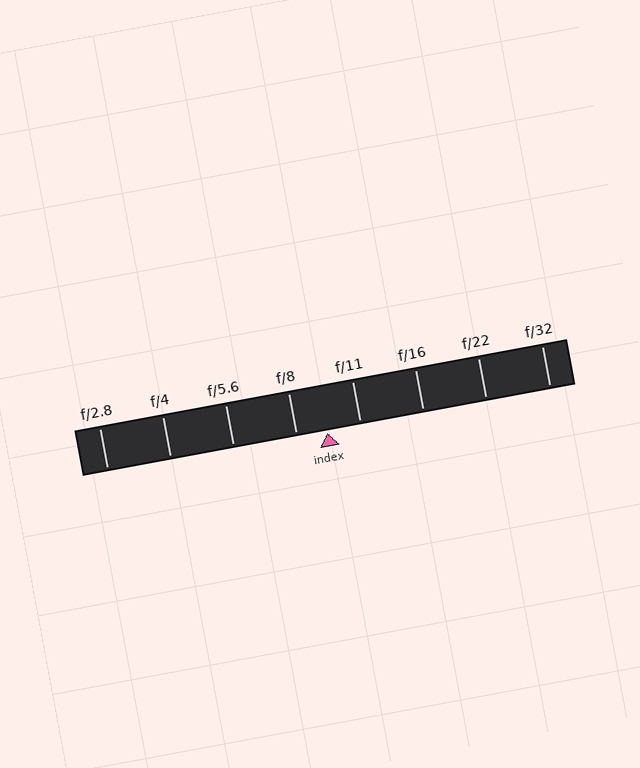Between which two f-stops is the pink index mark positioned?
The index mark is between f/8 and f/11.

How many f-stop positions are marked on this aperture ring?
There are 8 f-stop positions marked.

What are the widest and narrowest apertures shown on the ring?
The widest aperture shown is f/2.8 and the narrowest is f/32.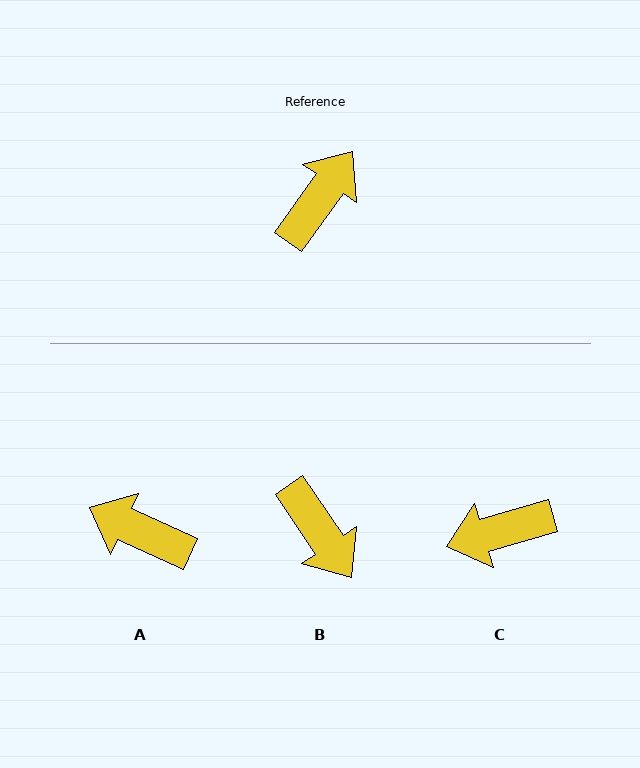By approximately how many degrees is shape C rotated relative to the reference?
Approximately 142 degrees counter-clockwise.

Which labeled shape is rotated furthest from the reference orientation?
C, about 142 degrees away.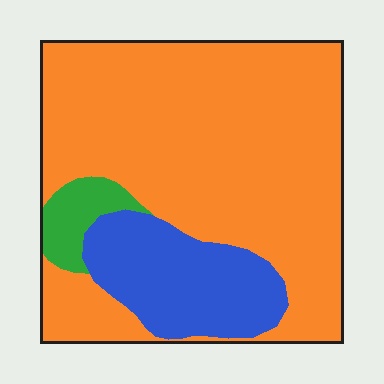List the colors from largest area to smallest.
From largest to smallest: orange, blue, green.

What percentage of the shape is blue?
Blue takes up less than a quarter of the shape.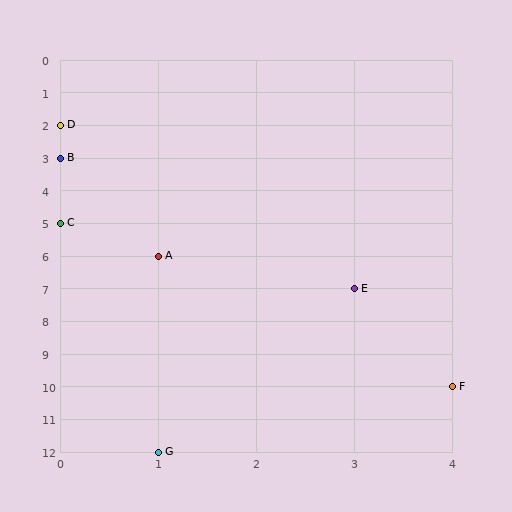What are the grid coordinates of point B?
Point B is at grid coordinates (0, 3).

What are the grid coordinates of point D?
Point D is at grid coordinates (0, 2).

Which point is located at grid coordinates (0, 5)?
Point C is at (0, 5).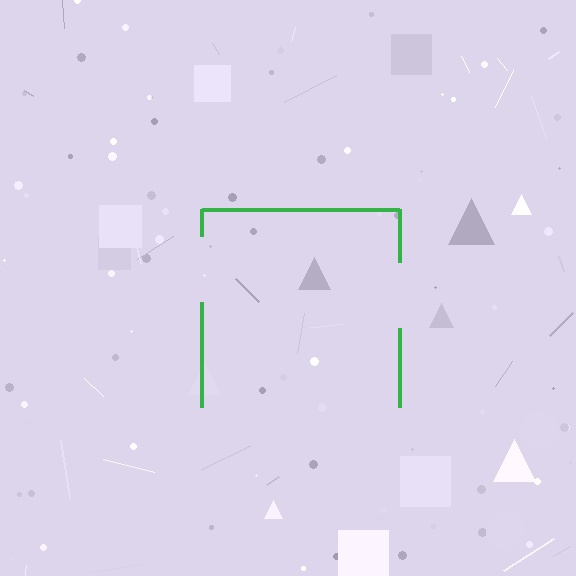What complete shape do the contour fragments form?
The contour fragments form a square.